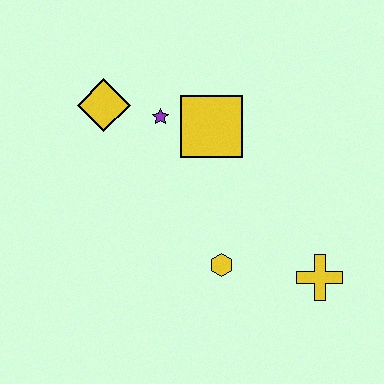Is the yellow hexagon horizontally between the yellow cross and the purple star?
Yes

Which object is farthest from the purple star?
The yellow cross is farthest from the purple star.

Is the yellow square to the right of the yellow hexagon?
No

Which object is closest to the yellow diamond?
The purple star is closest to the yellow diamond.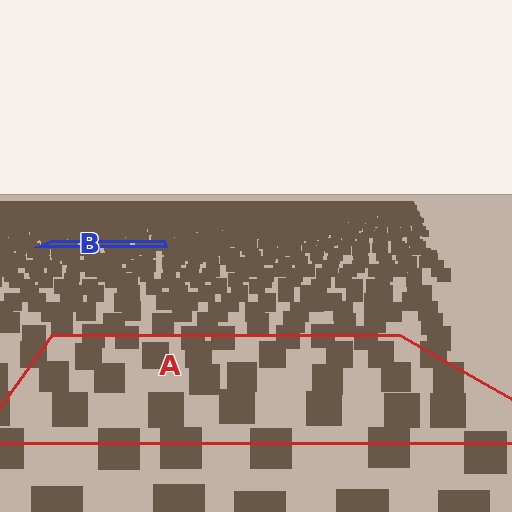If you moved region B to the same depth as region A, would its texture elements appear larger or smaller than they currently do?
They would appear larger. At a closer depth, the same texture elements are projected at a bigger on-screen size.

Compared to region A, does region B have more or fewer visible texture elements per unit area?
Region B has more texture elements per unit area — they are packed more densely because it is farther away.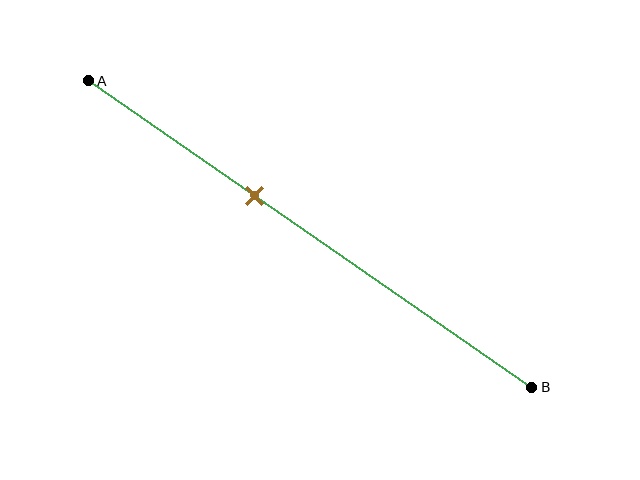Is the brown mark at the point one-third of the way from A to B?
No, the mark is at about 35% from A, not at the 33% one-third point.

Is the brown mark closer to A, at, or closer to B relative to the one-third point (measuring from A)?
The brown mark is closer to point B than the one-third point of segment AB.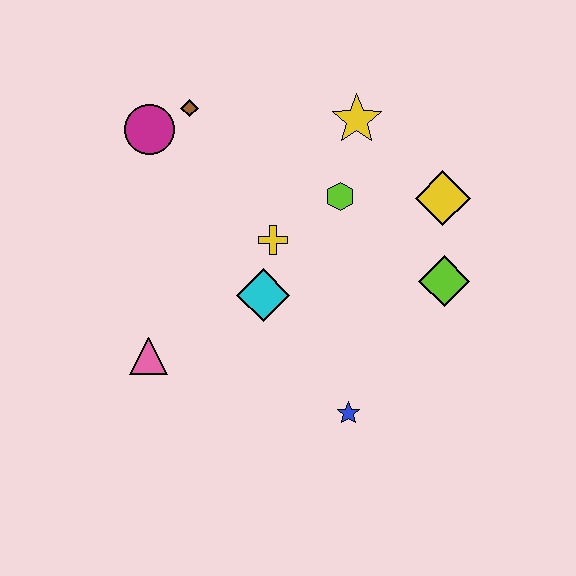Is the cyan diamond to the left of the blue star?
Yes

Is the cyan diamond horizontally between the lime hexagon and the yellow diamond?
No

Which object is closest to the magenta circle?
The brown diamond is closest to the magenta circle.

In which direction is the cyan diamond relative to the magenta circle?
The cyan diamond is below the magenta circle.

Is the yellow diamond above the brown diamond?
No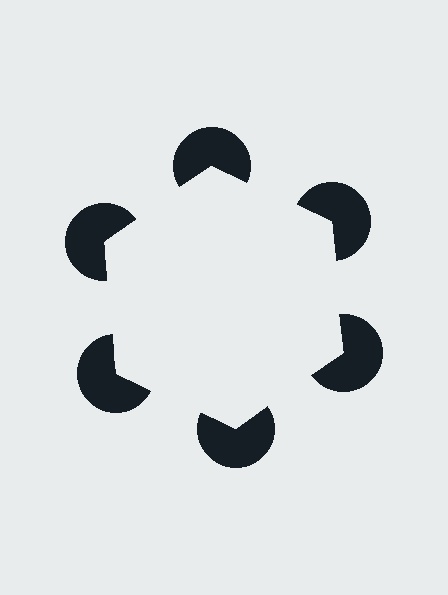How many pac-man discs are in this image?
There are 6 — one at each vertex of the illusory hexagon.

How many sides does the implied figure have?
6 sides.